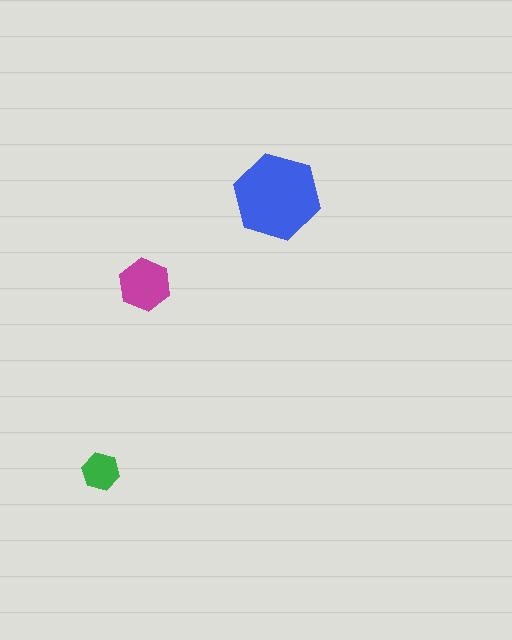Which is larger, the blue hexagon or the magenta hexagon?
The blue one.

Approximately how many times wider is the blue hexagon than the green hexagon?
About 2.5 times wider.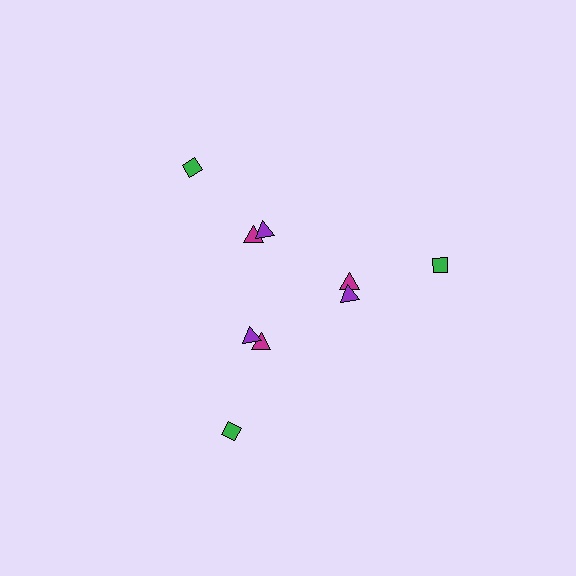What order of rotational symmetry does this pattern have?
This pattern has 3-fold rotational symmetry.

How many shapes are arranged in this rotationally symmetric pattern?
There are 9 shapes, arranged in 3 groups of 3.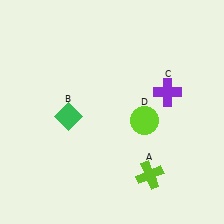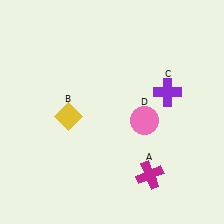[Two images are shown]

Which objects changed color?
A changed from lime to magenta. B changed from green to yellow. D changed from lime to pink.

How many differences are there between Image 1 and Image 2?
There are 3 differences between the two images.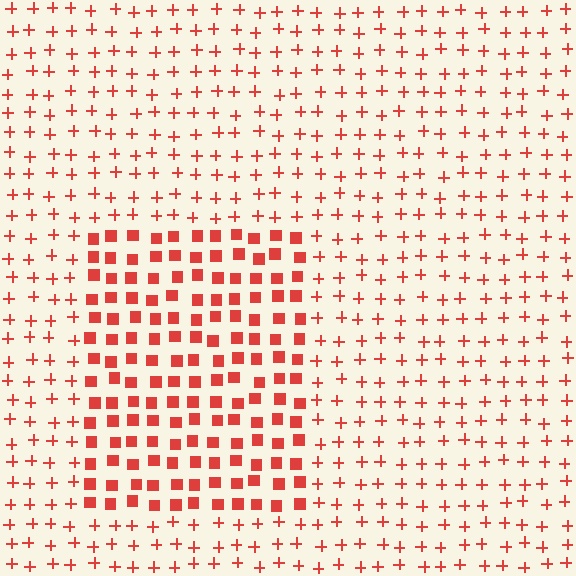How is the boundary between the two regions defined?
The boundary is defined by a change in element shape: squares inside vs. plus signs outside. All elements share the same color and spacing.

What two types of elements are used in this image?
The image uses squares inside the rectangle region and plus signs outside it.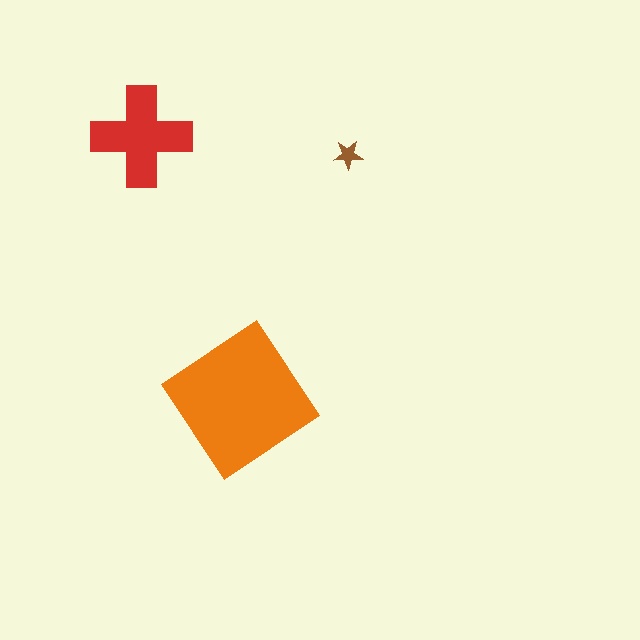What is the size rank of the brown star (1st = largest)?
3rd.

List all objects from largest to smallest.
The orange diamond, the red cross, the brown star.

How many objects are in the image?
There are 3 objects in the image.